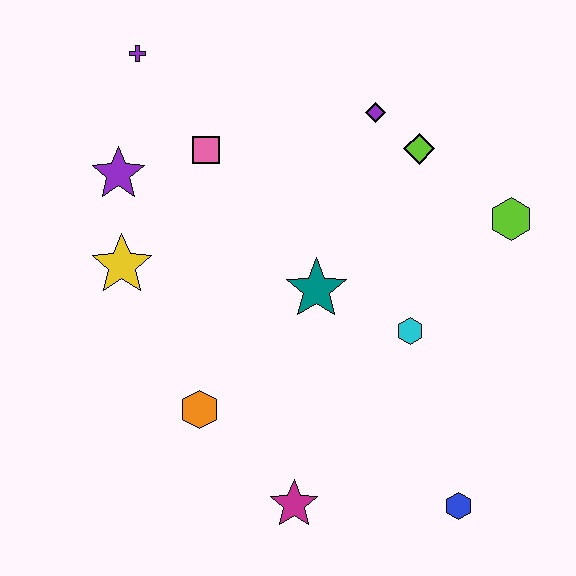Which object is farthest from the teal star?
The purple cross is farthest from the teal star.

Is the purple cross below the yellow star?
No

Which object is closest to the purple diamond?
The lime diamond is closest to the purple diamond.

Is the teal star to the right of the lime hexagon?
No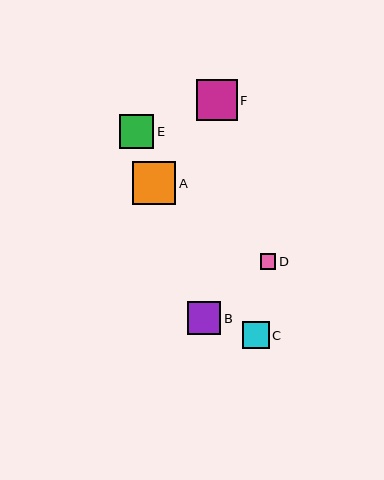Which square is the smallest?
Square D is the smallest with a size of approximately 15 pixels.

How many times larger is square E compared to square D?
Square E is approximately 2.2 times the size of square D.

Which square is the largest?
Square A is the largest with a size of approximately 43 pixels.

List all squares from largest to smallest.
From largest to smallest: A, F, B, E, C, D.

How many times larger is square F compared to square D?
Square F is approximately 2.7 times the size of square D.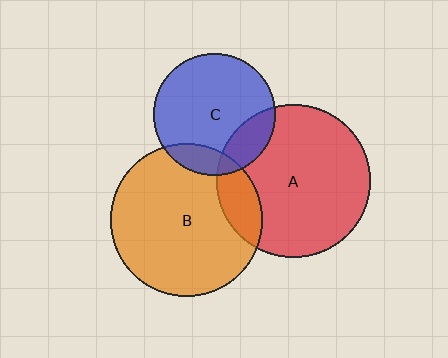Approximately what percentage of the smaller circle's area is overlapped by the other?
Approximately 15%.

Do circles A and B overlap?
Yes.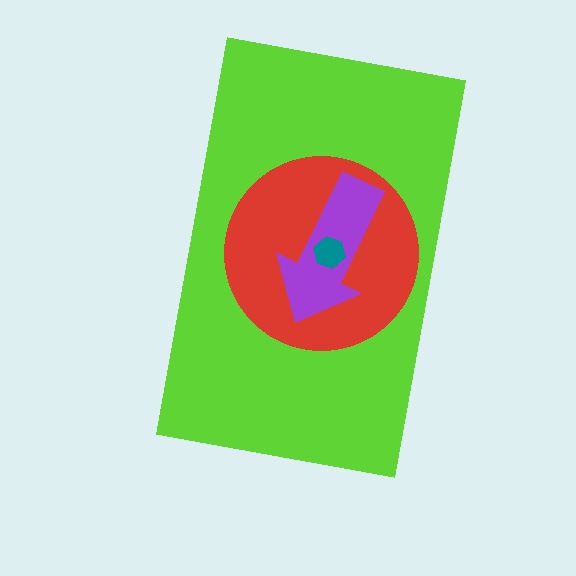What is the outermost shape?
The lime rectangle.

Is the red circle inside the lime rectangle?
Yes.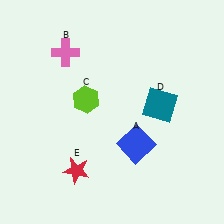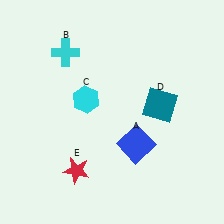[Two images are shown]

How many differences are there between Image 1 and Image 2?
There are 2 differences between the two images.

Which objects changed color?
B changed from pink to cyan. C changed from lime to cyan.